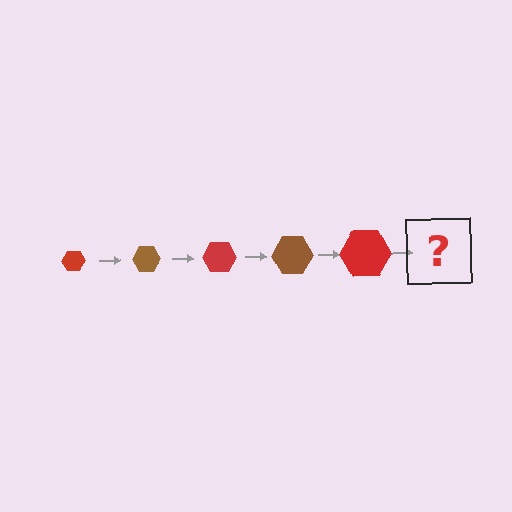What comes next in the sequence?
The next element should be a brown hexagon, larger than the previous one.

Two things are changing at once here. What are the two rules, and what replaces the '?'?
The two rules are that the hexagon grows larger each step and the color cycles through red and brown. The '?' should be a brown hexagon, larger than the previous one.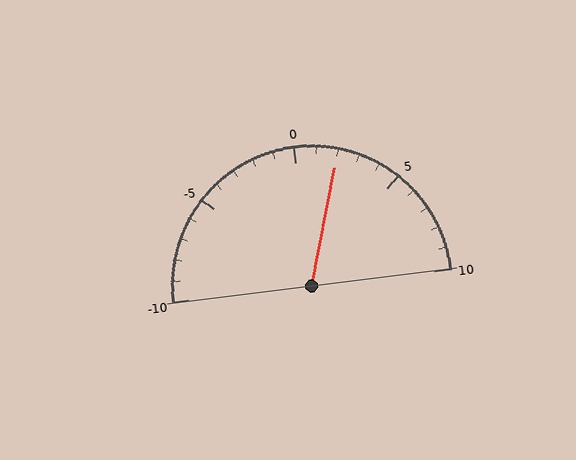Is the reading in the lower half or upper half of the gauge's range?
The reading is in the upper half of the range (-10 to 10).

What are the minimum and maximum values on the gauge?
The gauge ranges from -10 to 10.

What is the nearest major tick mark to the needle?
The nearest major tick mark is 0.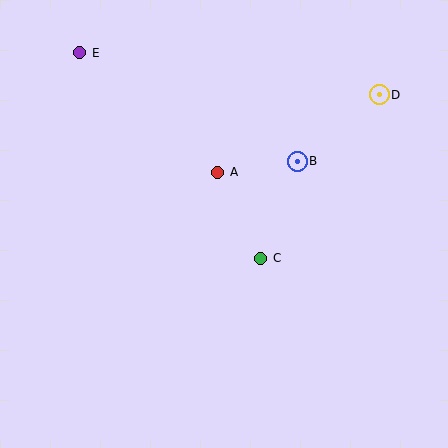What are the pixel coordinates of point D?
Point D is at (379, 95).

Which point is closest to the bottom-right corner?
Point C is closest to the bottom-right corner.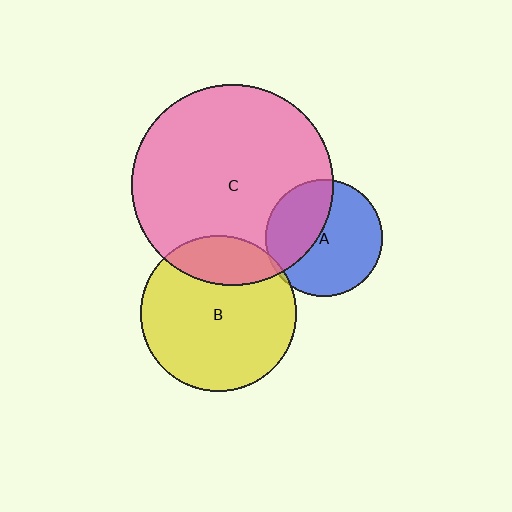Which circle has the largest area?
Circle C (pink).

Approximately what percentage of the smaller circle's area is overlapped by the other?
Approximately 20%.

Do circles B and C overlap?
Yes.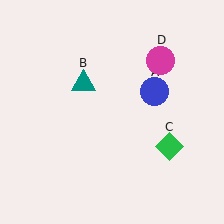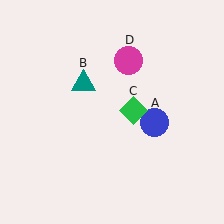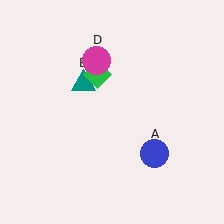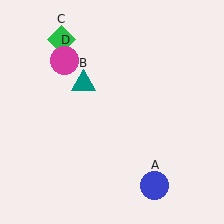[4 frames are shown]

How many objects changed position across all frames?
3 objects changed position: blue circle (object A), green diamond (object C), magenta circle (object D).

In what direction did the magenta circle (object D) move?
The magenta circle (object D) moved left.